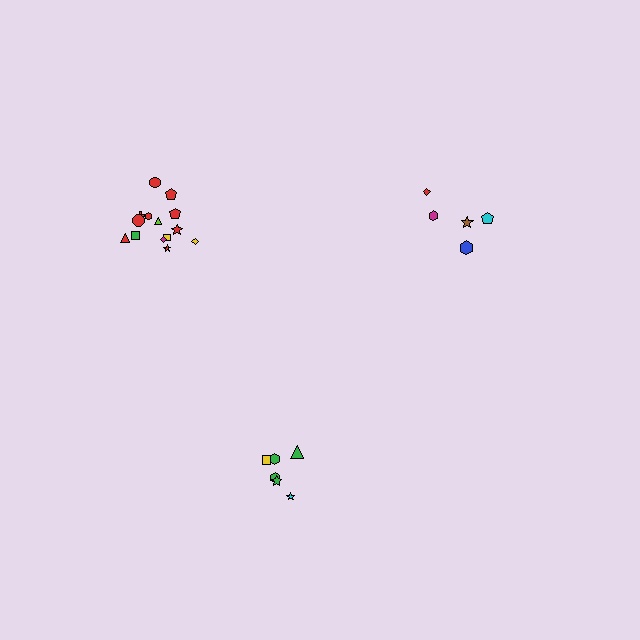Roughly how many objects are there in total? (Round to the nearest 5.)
Roughly 25 objects in total.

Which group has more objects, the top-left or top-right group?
The top-left group.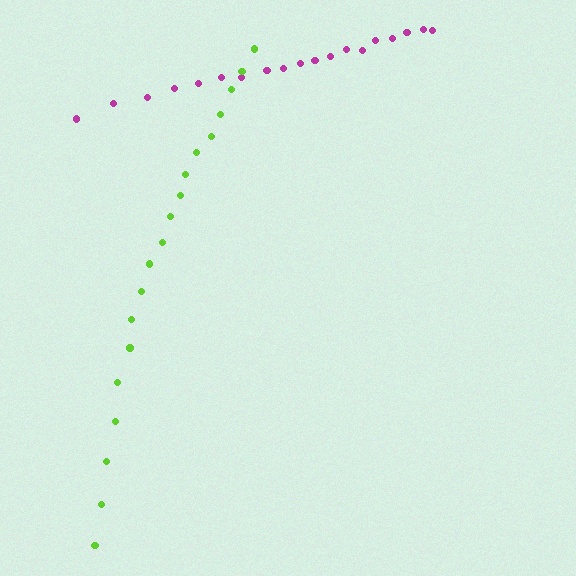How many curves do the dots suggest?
There are 2 distinct paths.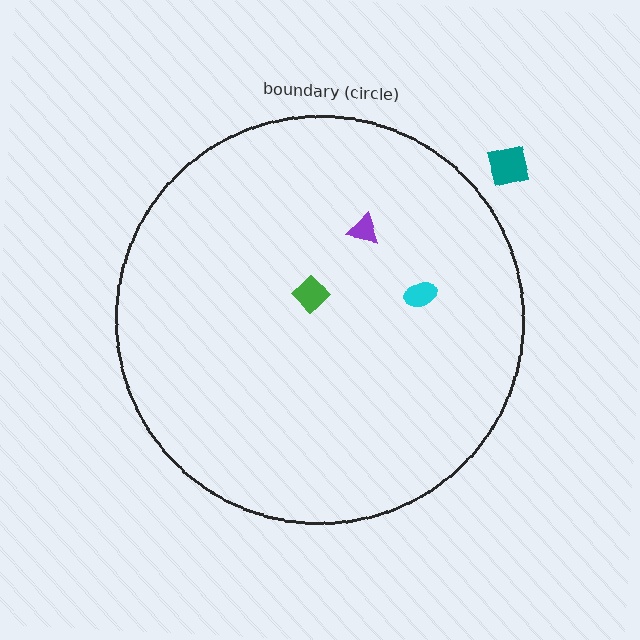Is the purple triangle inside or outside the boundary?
Inside.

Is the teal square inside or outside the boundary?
Outside.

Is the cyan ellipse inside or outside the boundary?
Inside.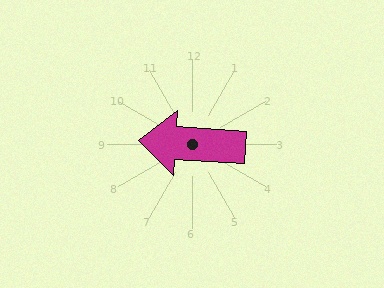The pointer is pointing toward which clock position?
Roughly 9 o'clock.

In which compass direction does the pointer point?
West.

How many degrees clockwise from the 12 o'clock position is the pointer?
Approximately 274 degrees.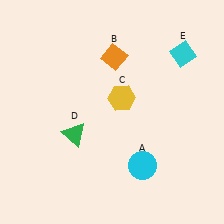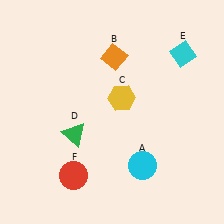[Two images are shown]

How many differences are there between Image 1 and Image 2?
There is 1 difference between the two images.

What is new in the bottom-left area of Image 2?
A red circle (F) was added in the bottom-left area of Image 2.